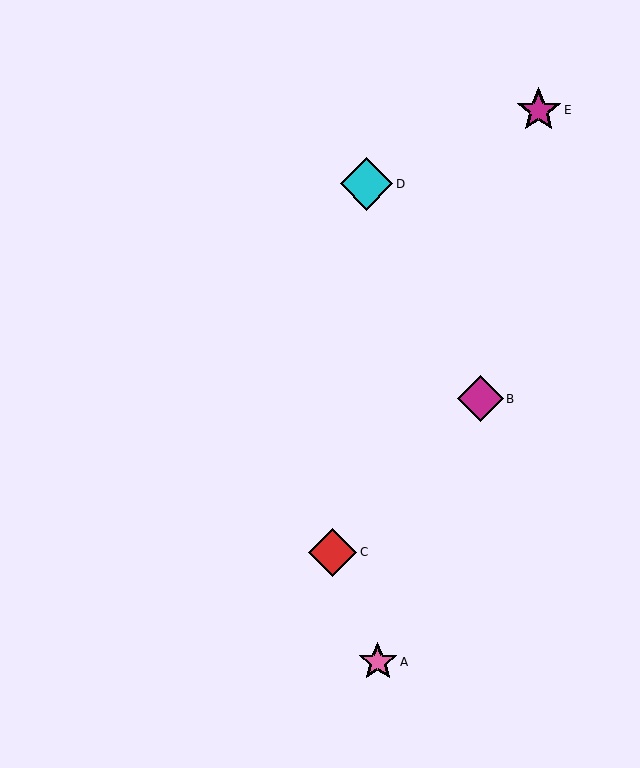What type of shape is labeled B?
Shape B is a magenta diamond.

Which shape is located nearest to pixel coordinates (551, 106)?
The magenta star (labeled E) at (539, 110) is nearest to that location.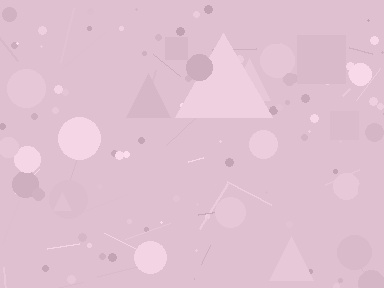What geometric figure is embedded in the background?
A triangle is embedded in the background.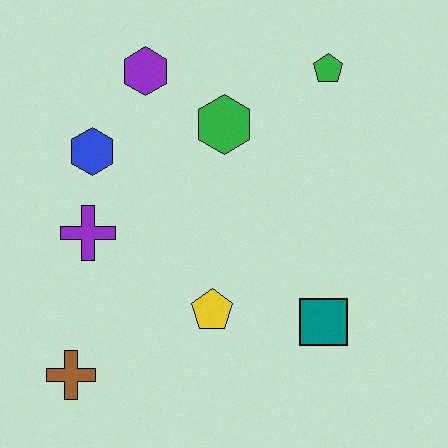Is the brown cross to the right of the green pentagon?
No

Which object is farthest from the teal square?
The purple hexagon is farthest from the teal square.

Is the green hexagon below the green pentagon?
Yes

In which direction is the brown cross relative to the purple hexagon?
The brown cross is below the purple hexagon.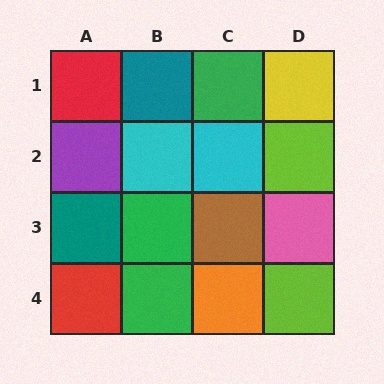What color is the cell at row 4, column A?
Red.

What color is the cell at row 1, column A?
Red.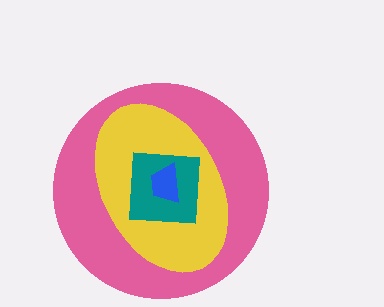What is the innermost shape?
The blue trapezoid.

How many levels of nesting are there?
4.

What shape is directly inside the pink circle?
The yellow ellipse.